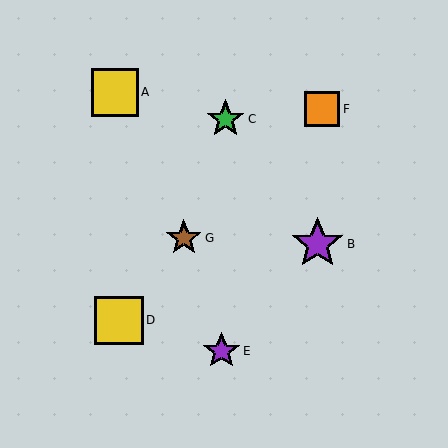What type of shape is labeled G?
Shape G is a brown star.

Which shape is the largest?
The purple star (labeled B) is the largest.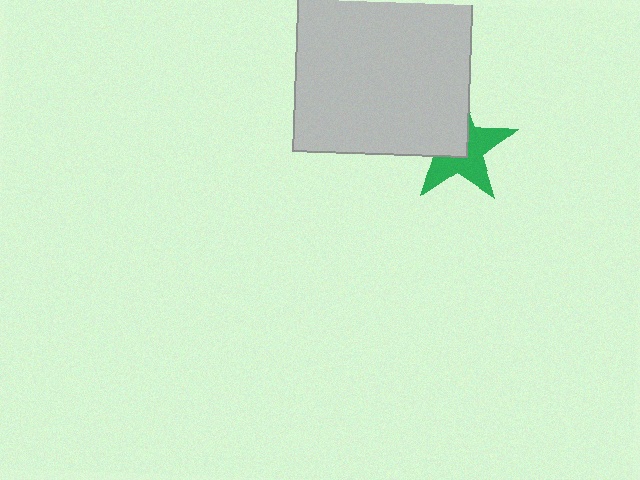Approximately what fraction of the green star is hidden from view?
Roughly 46% of the green star is hidden behind the light gray rectangle.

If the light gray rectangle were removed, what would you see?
You would see the complete green star.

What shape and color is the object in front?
The object in front is a light gray rectangle.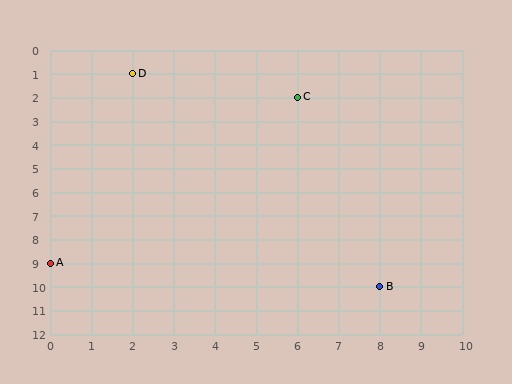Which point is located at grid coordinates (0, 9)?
Point A is at (0, 9).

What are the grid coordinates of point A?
Point A is at grid coordinates (0, 9).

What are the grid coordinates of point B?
Point B is at grid coordinates (8, 10).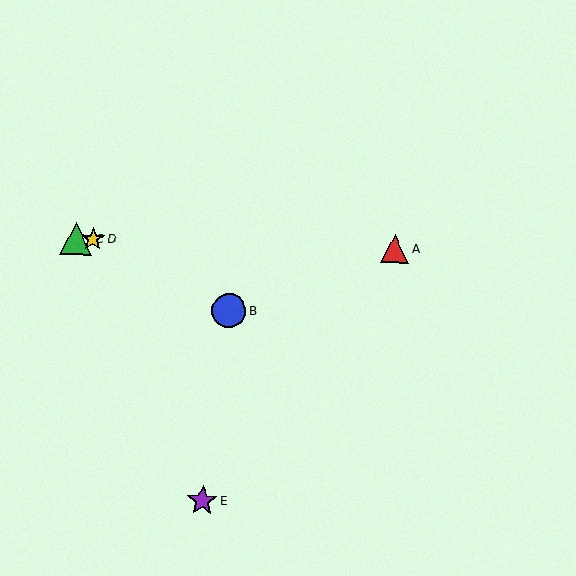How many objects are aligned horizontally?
3 objects (A, C, D) are aligned horizontally.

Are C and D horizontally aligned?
Yes, both are at y≈239.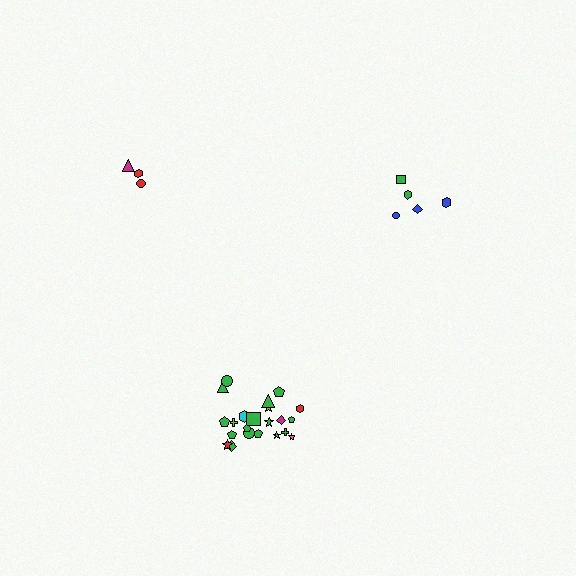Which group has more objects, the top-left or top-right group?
The top-right group.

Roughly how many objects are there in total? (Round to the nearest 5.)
Roughly 30 objects in total.